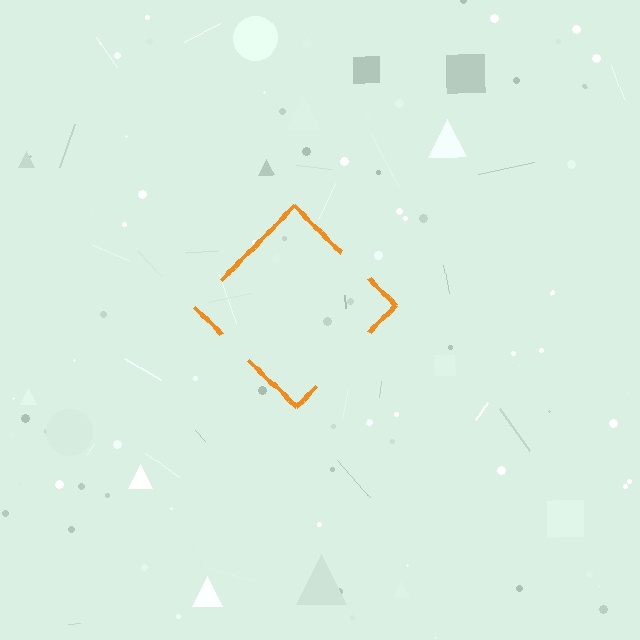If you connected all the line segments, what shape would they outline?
They would outline a diamond.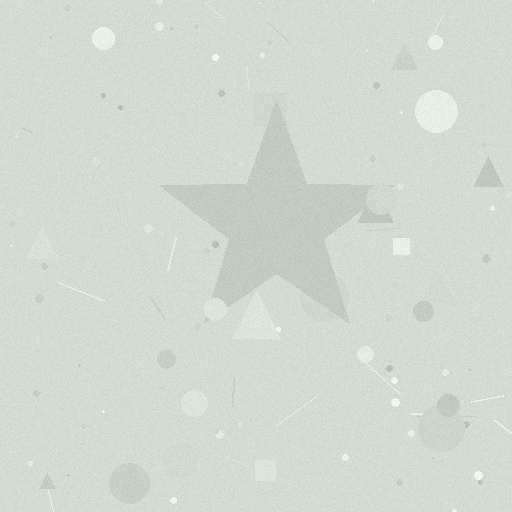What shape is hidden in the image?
A star is hidden in the image.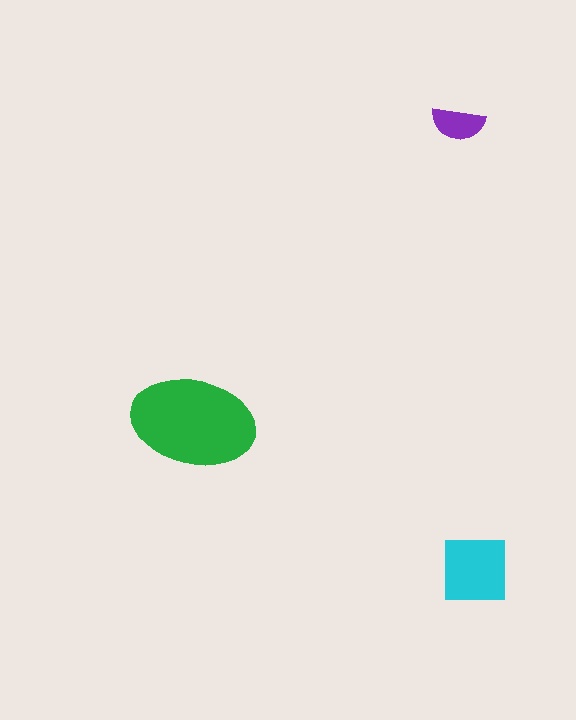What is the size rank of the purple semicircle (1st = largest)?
3rd.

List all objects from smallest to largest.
The purple semicircle, the cyan square, the green ellipse.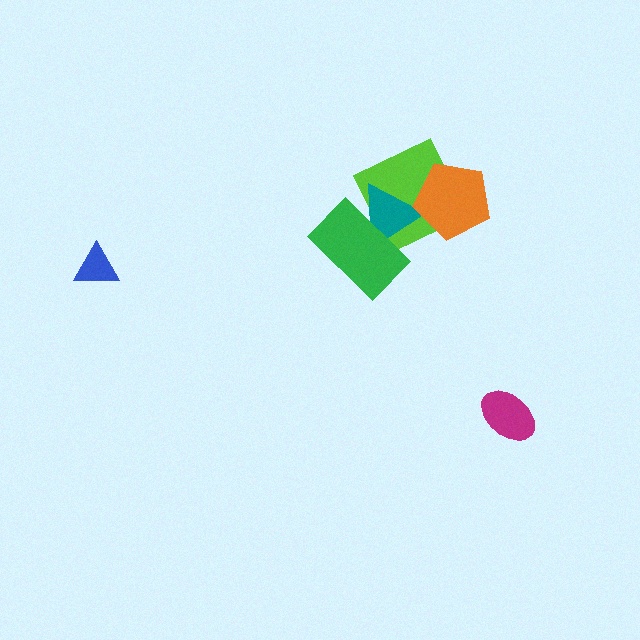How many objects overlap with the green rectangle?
2 objects overlap with the green rectangle.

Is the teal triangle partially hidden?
Yes, it is partially covered by another shape.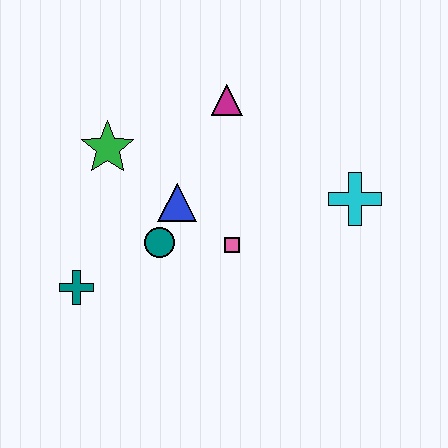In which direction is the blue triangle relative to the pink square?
The blue triangle is to the left of the pink square.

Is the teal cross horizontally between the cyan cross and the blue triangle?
No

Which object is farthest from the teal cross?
The cyan cross is farthest from the teal cross.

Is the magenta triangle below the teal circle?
No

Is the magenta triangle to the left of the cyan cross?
Yes